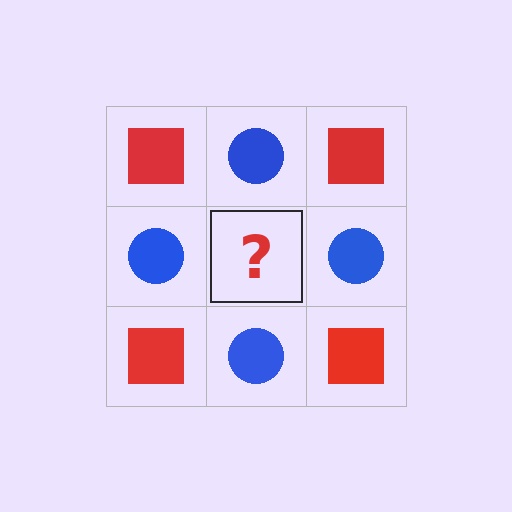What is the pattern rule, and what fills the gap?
The rule is that it alternates red square and blue circle in a checkerboard pattern. The gap should be filled with a red square.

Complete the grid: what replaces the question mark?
The question mark should be replaced with a red square.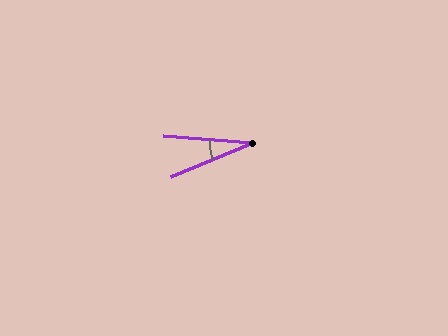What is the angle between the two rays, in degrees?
Approximately 27 degrees.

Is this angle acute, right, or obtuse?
It is acute.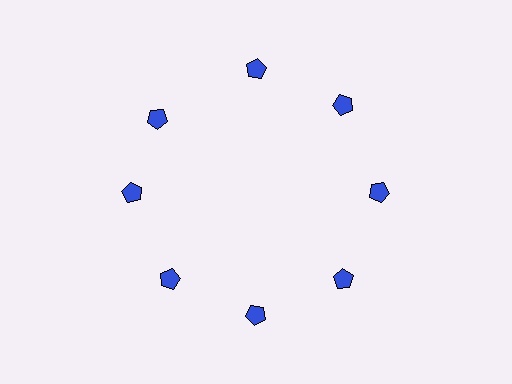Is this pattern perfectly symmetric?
No. The 8 blue pentagons are arranged in a ring, but one element near the 10 o'clock position is rotated out of alignment along the ring, breaking the 8-fold rotational symmetry.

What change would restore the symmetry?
The symmetry would be restored by rotating it back into even spacing with its neighbors so that all 8 pentagons sit at equal angles and equal distance from the center.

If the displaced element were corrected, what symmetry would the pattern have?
It would have 8-fold rotational symmetry — the pattern would map onto itself every 45 degrees.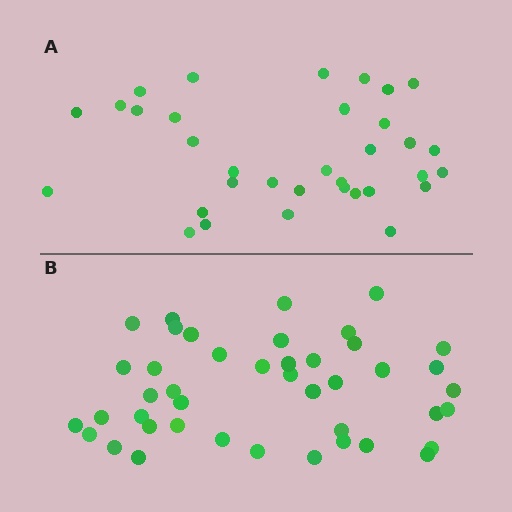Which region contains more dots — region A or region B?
Region B (the bottom region) has more dots.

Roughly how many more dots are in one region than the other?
Region B has roughly 8 or so more dots than region A.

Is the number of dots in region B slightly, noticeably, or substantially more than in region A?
Region B has noticeably more, but not dramatically so. The ratio is roughly 1.3 to 1.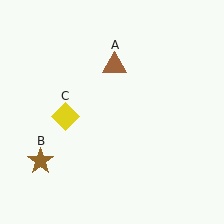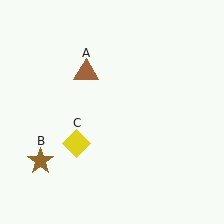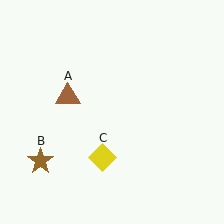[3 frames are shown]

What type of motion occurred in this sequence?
The brown triangle (object A), yellow diamond (object C) rotated counterclockwise around the center of the scene.